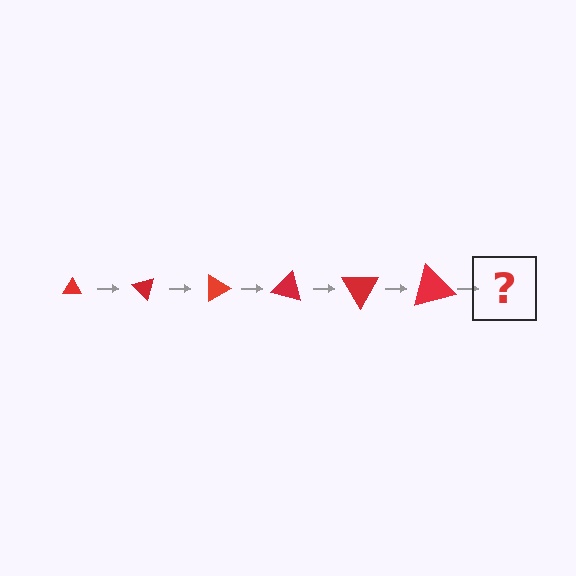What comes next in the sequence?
The next element should be a triangle, larger than the previous one and rotated 270 degrees from the start.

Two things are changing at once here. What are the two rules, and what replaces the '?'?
The two rules are that the triangle grows larger each step and it rotates 45 degrees each step. The '?' should be a triangle, larger than the previous one and rotated 270 degrees from the start.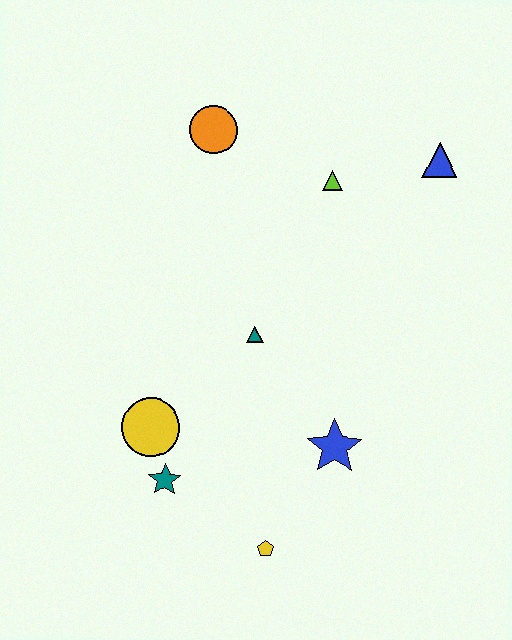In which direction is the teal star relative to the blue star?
The teal star is to the left of the blue star.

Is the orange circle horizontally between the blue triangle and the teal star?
Yes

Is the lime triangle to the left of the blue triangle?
Yes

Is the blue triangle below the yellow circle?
No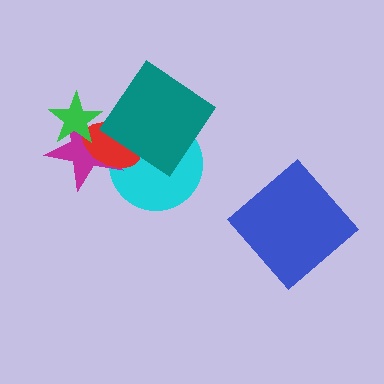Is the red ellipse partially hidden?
Yes, it is partially covered by another shape.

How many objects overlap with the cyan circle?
3 objects overlap with the cyan circle.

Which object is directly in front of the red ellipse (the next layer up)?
The green star is directly in front of the red ellipse.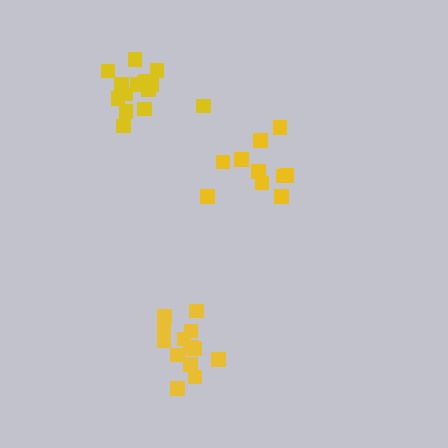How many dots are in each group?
Group 1: 10 dots, Group 2: 13 dots, Group 3: 15 dots (38 total).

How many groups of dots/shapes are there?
There are 3 groups.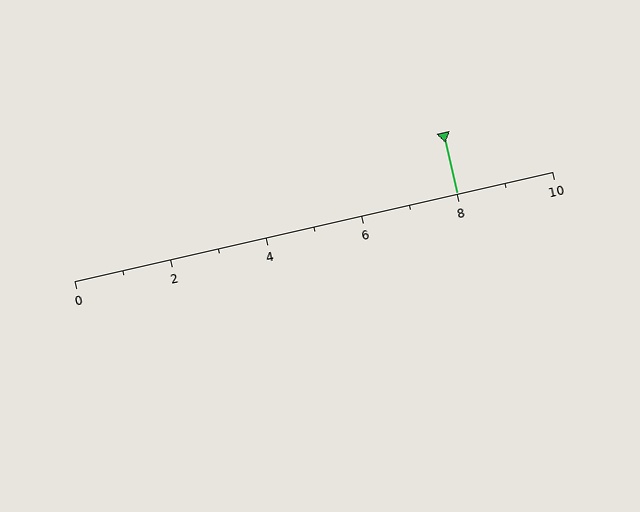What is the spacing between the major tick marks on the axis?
The major ticks are spaced 2 apart.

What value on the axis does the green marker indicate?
The marker indicates approximately 8.